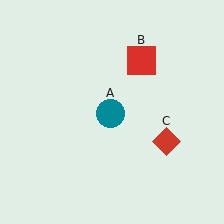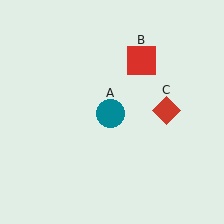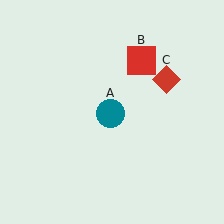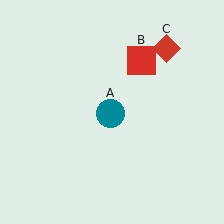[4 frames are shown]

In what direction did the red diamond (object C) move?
The red diamond (object C) moved up.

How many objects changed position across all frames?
1 object changed position: red diamond (object C).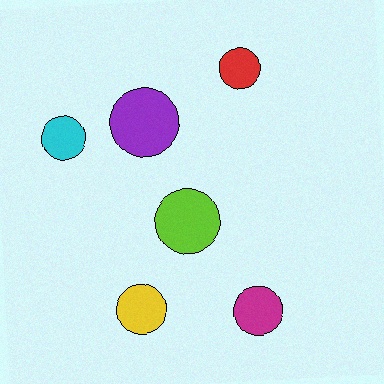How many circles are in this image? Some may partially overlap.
There are 6 circles.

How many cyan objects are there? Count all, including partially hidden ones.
There is 1 cyan object.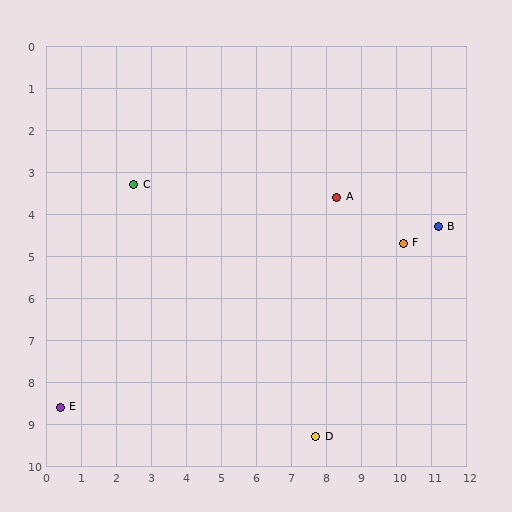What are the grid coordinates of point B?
Point B is at approximately (11.2, 4.3).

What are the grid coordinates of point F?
Point F is at approximately (10.2, 4.7).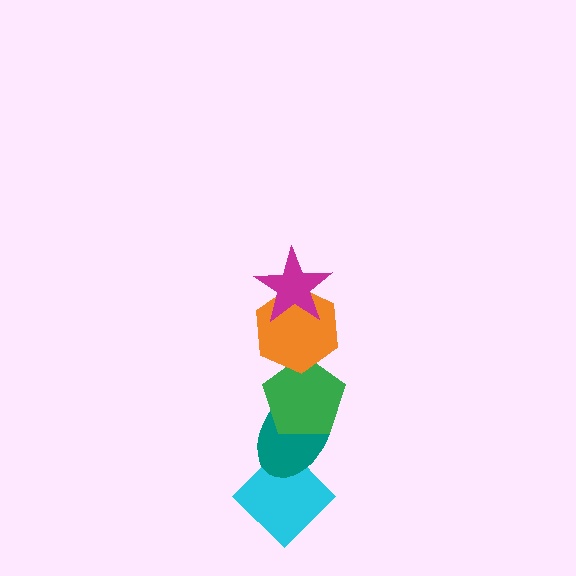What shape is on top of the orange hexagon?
The magenta star is on top of the orange hexagon.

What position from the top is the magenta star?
The magenta star is 1st from the top.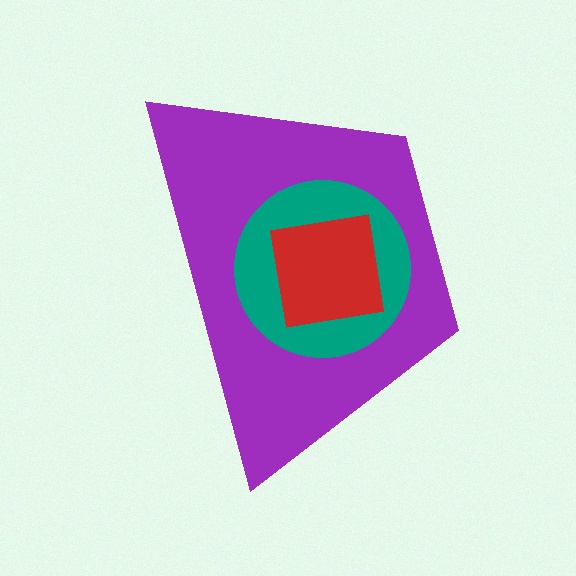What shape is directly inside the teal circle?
The red square.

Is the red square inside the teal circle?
Yes.